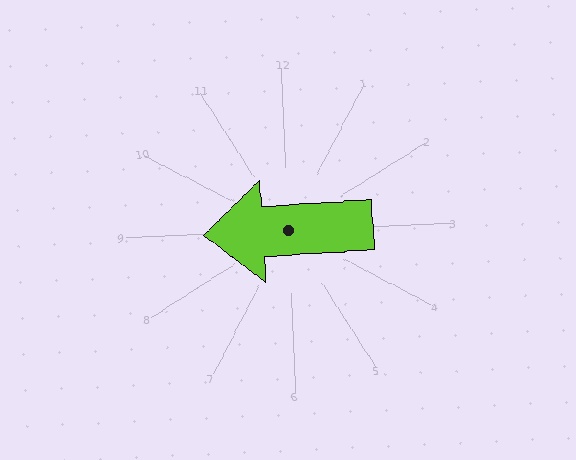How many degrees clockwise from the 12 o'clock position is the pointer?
Approximately 269 degrees.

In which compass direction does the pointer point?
West.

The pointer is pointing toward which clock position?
Roughly 9 o'clock.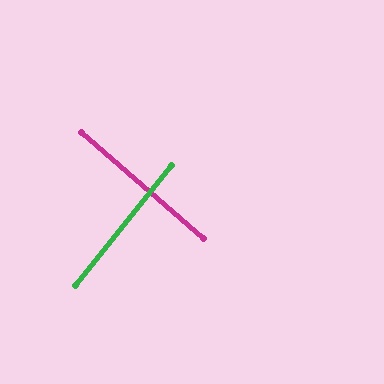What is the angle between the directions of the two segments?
Approximately 88 degrees.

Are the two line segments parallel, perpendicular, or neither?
Perpendicular — they meet at approximately 88°.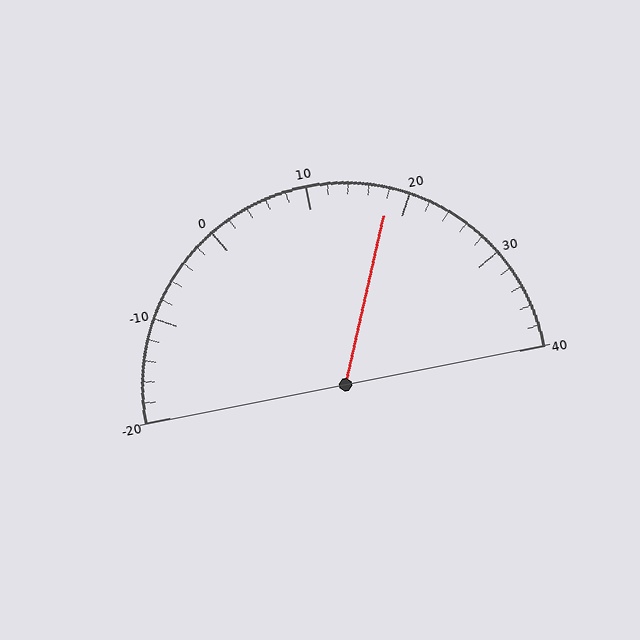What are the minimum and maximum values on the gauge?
The gauge ranges from -20 to 40.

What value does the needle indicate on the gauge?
The needle indicates approximately 18.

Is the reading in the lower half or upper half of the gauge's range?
The reading is in the upper half of the range (-20 to 40).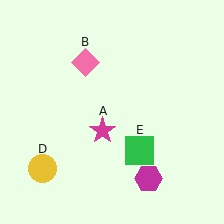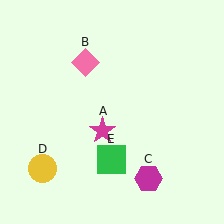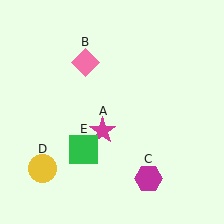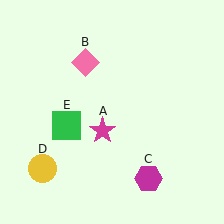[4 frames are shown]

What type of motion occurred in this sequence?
The green square (object E) rotated clockwise around the center of the scene.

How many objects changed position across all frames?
1 object changed position: green square (object E).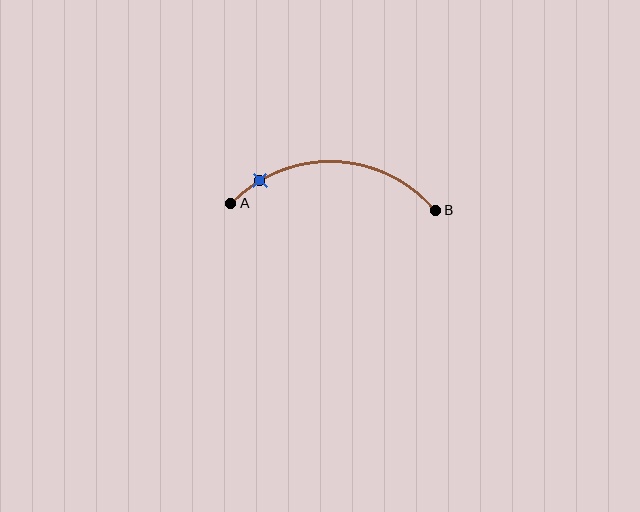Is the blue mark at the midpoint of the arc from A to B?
No. The blue mark lies on the arc but is closer to endpoint A. The arc midpoint would be at the point on the curve equidistant along the arc from both A and B.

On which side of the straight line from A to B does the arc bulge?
The arc bulges above the straight line connecting A and B.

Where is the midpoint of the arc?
The arc midpoint is the point on the curve farthest from the straight line joining A and B. It sits above that line.